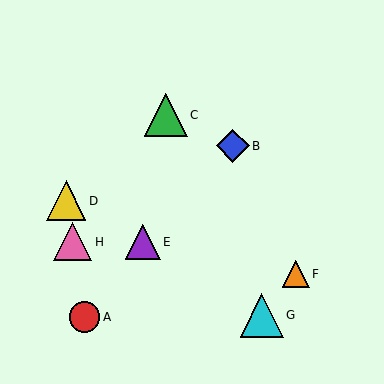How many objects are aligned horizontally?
2 objects (E, H) are aligned horizontally.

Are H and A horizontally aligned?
No, H is at y≈242 and A is at y≈317.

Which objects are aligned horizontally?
Objects E, H are aligned horizontally.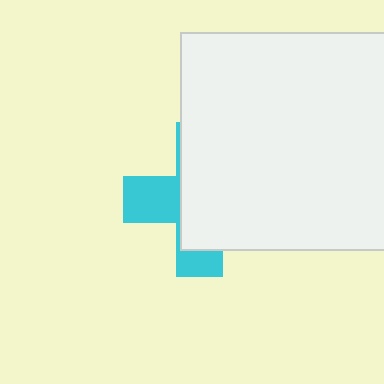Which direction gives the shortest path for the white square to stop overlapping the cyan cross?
Moving right gives the shortest separation.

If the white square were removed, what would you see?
You would see the complete cyan cross.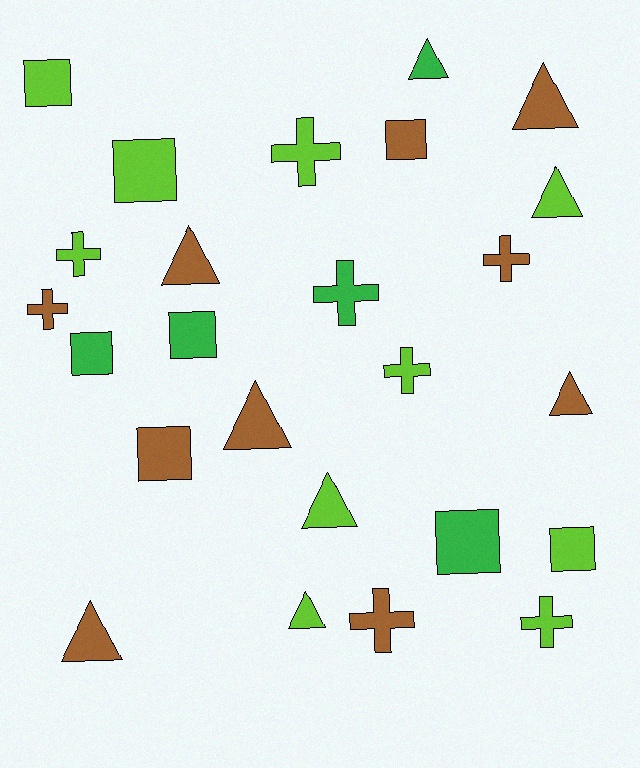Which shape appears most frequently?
Triangle, with 9 objects.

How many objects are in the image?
There are 25 objects.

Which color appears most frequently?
Brown, with 10 objects.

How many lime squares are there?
There are 3 lime squares.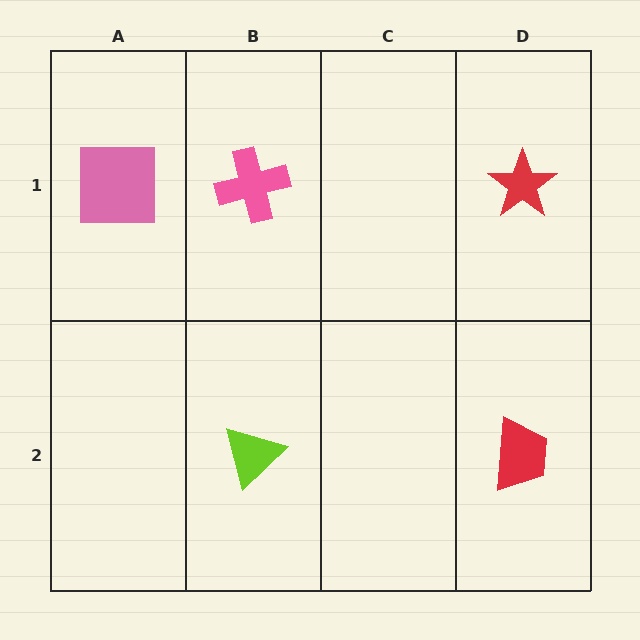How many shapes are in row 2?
2 shapes.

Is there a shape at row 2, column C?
No, that cell is empty.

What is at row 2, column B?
A lime triangle.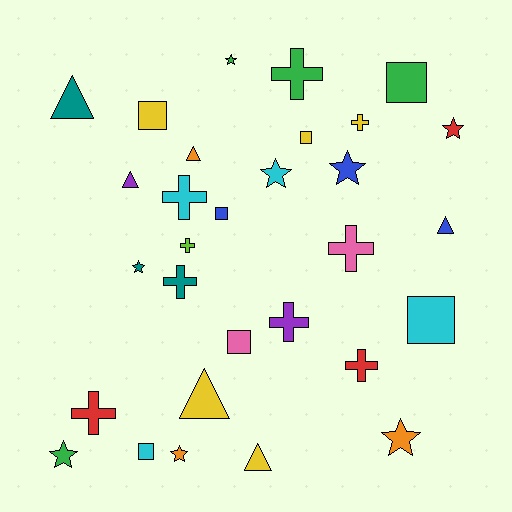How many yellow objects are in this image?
There are 5 yellow objects.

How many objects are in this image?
There are 30 objects.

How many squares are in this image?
There are 7 squares.